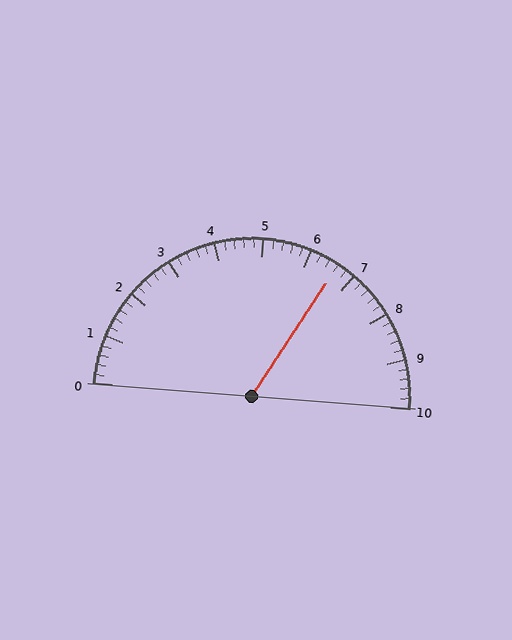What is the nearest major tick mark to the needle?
The nearest major tick mark is 7.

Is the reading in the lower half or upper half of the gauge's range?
The reading is in the upper half of the range (0 to 10).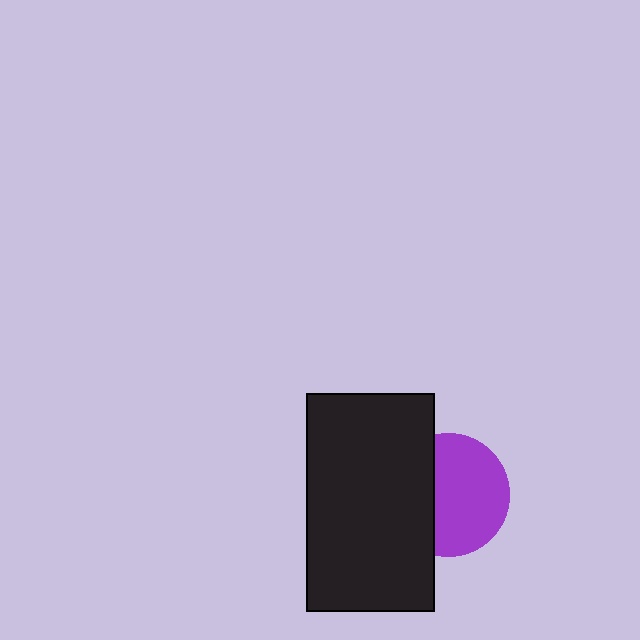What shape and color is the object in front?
The object in front is a black rectangle.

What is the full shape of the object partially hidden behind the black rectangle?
The partially hidden object is a purple circle.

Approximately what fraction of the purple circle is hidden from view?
Roughly 37% of the purple circle is hidden behind the black rectangle.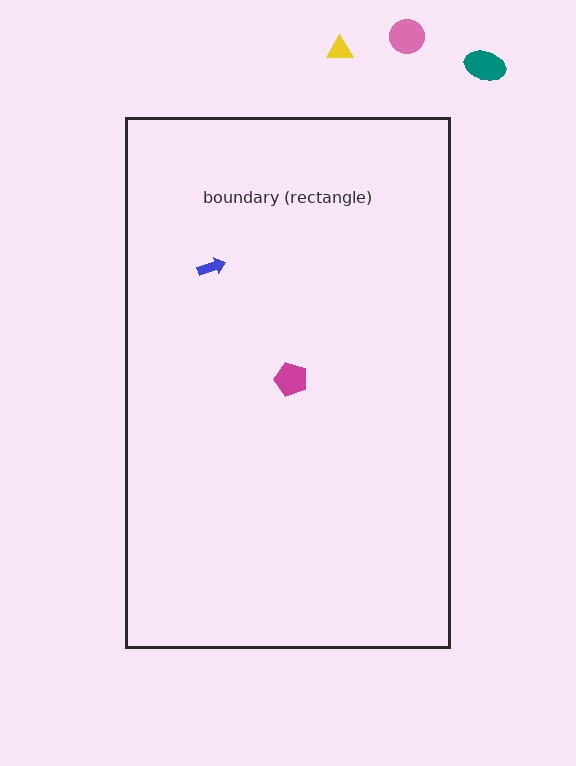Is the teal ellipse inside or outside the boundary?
Outside.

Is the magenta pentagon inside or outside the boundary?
Inside.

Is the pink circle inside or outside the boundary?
Outside.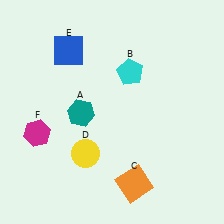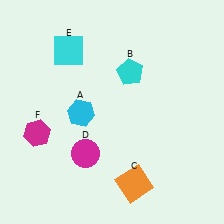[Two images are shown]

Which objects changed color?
A changed from teal to cyan. D changed from yellow to magenta. E changed from blue to cyan.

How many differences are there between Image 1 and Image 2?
There are 3 differences between the two images.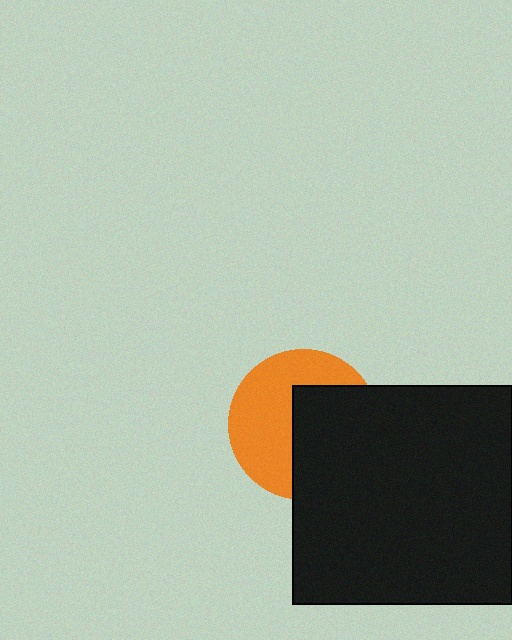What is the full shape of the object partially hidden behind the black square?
The partially hidden object is an orange circle.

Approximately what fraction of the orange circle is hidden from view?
Roughly 48% of the orange circle is hidden behind the black square.